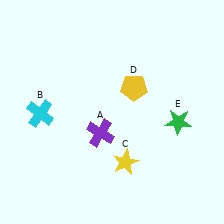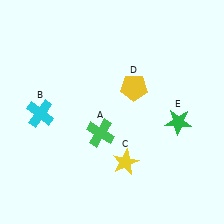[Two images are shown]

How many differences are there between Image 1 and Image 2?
There is 1 difference between the two images.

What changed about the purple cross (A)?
In Image 1, A is purple. In Image 2, it changed to green.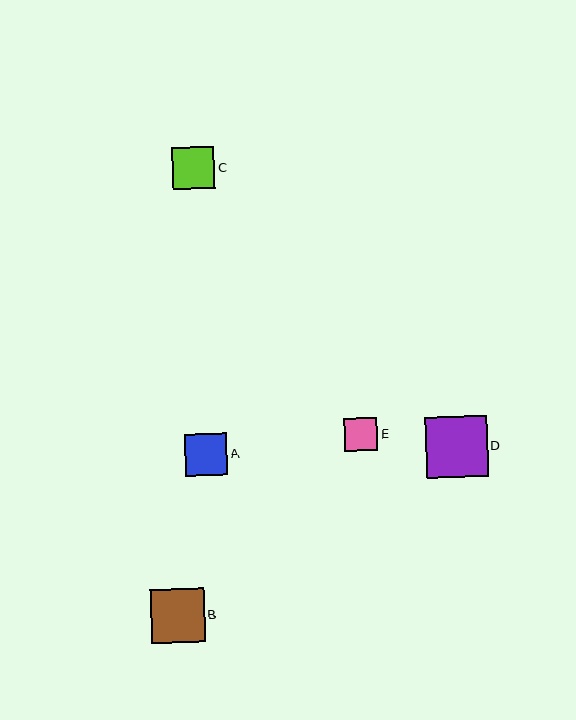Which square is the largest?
Square D is the largest with a size of approximately 62 pixels.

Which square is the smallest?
Square E is the smallest with a size of approximately 33 pixels.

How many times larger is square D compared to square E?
Square D is approximately 1.9 times the size of square E.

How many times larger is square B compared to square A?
Square B is approximately 1.3 times the size of square A.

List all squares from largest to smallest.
From largest to smallest: D, B, A, C, E.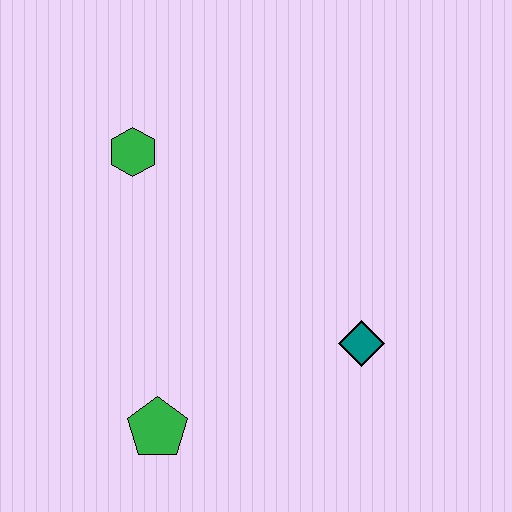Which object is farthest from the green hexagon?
The teal diamond is farthest from the green hexagon.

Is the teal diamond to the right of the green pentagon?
Yes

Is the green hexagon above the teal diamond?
Yes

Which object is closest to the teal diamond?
The green pentagon is closest to the teal diamond.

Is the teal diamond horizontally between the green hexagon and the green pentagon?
No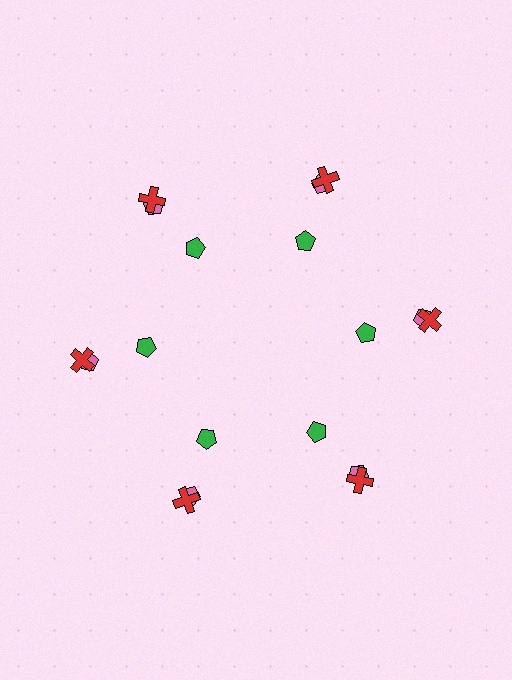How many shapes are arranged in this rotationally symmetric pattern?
There are 18 shapes, arranged in 6 groups of 3.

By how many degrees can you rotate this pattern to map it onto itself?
The pattern maps onto itself every 60 degrees of rotation.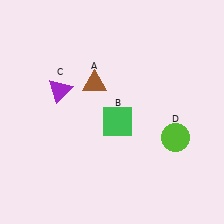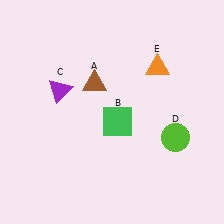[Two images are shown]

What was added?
An orange triangle (E) was added in Image 2.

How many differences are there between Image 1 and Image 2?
There is 1 difference between the two images.